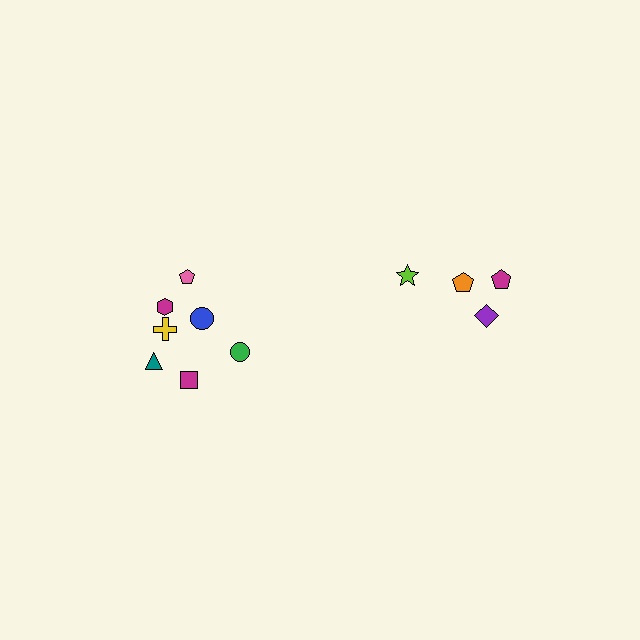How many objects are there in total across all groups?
There are 11 objects.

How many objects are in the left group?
There are 7 objects.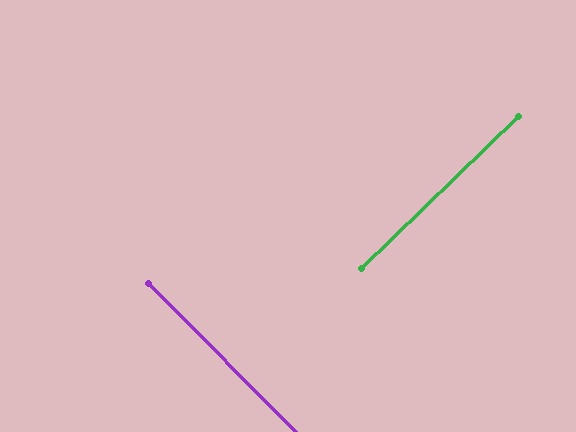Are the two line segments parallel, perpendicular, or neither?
Perpendicular — they meet at approximately 89°.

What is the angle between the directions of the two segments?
Approximately 89 degrees.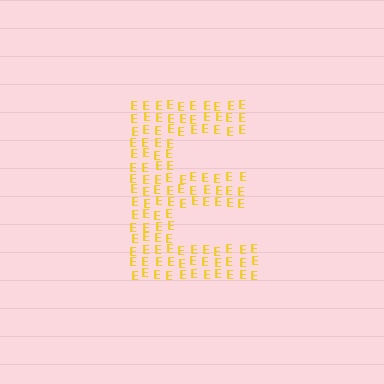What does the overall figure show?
The overall figure shows the letter E.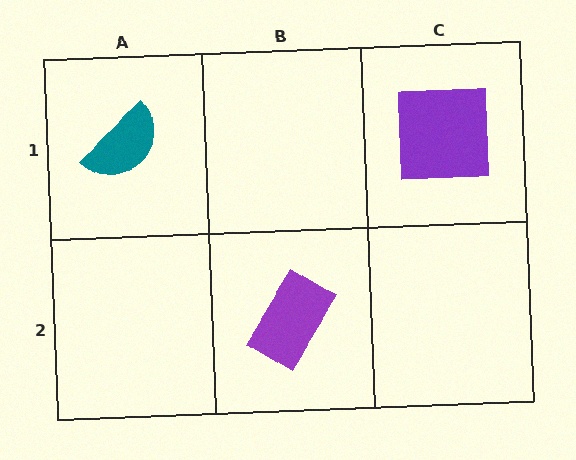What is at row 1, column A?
A teal semicircle.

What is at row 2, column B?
A purple rectangle.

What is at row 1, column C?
A purple square.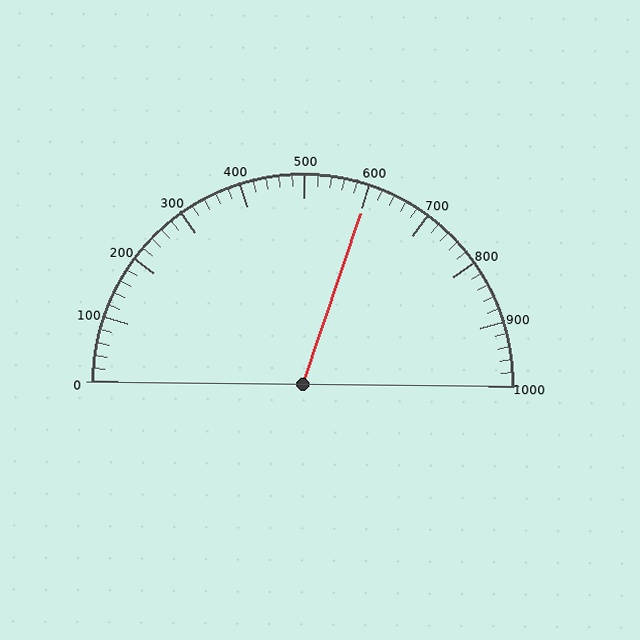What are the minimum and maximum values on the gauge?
The gauge ranges from 0 to 1000.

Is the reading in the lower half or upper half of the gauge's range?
The reading is in the upper half of the range (0 to 1000).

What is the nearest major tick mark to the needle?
The nearest major tick mark is 600.